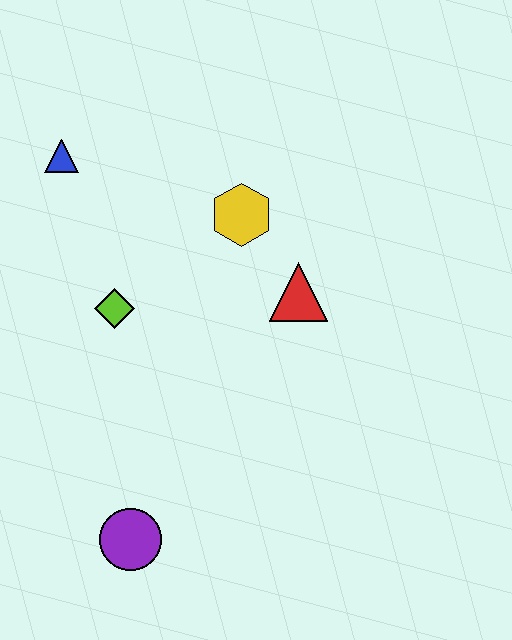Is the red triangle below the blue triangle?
Yes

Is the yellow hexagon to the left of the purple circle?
No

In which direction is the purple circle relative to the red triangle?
The purple circle is below the red triangle.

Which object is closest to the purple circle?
The lime diamond is closest to the purple circle.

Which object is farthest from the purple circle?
The blue triangle is farthest from the purple circle.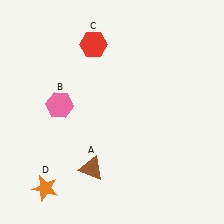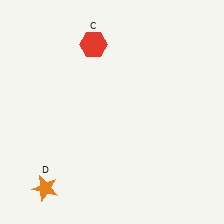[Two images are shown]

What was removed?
The pink hexagon (B), the brown triangle (A) were removed in Image 2.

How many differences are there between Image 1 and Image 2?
There are 2 differences between the two images.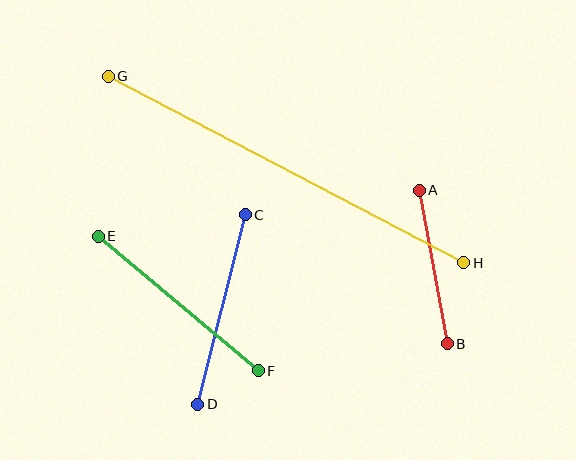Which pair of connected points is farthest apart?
Points G and H are farthest apart.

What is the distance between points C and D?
The distance is approximately 195 pixels.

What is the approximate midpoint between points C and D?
The midpoint is at approximately (222, 309) pixels.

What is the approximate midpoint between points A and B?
The midpoint is at approximately (433, 267) pixels.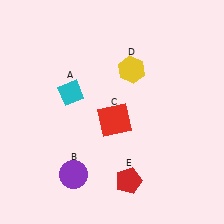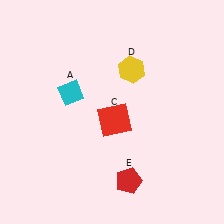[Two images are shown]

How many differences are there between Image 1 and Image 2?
There is 1 difference between the two images.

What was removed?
The purple circle (B) was removed in Image 2.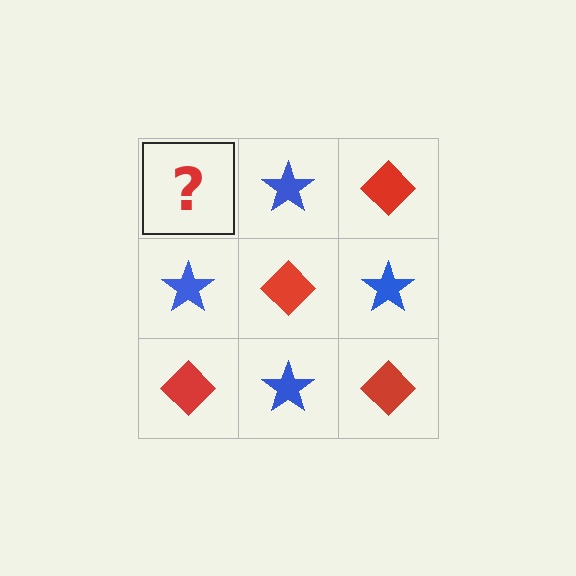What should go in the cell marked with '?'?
The missing cell should contain a red diamond.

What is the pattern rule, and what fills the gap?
The rule is that it alternates red diamond and blue star in a checkerboard pattern. The gap should be filled with a red diamond.